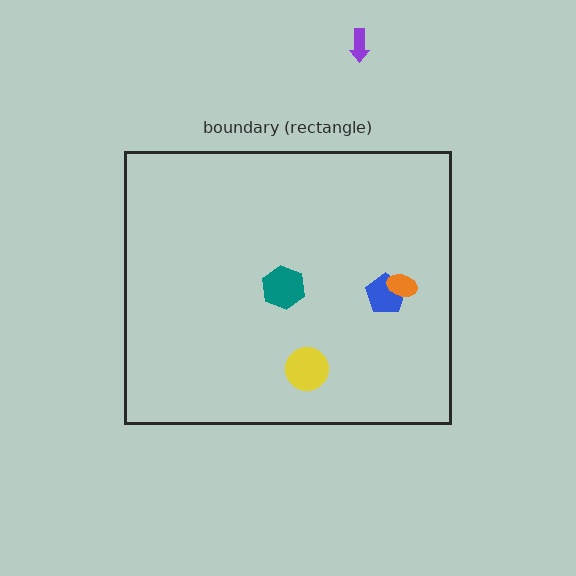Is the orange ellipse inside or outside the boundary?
Inside.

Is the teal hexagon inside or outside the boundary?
Inside.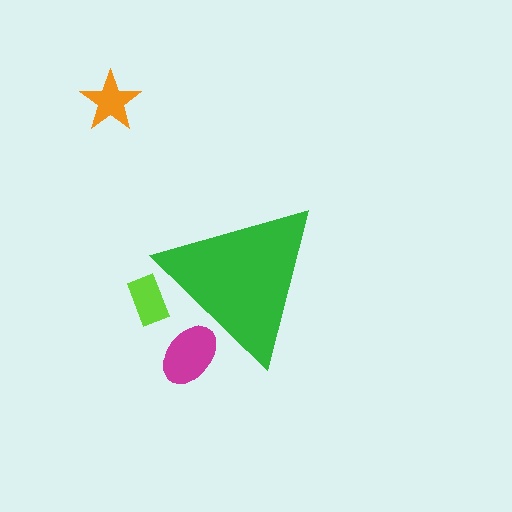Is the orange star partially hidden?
No, the orange star is fully visible.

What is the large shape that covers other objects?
A green triangle.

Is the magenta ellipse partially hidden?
Yes, the magenta ellipse is partially hidden behind the green triangle.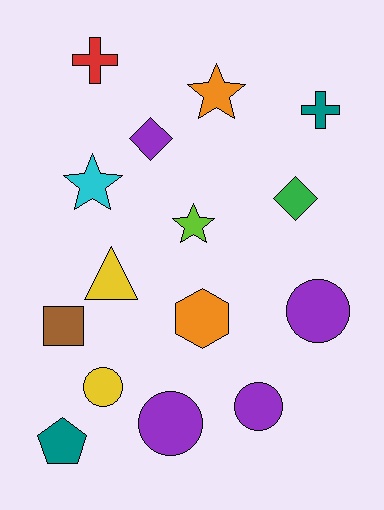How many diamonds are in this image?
There are 2 diamonds.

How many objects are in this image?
There are 15 objects.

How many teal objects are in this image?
There are 2 teal objects.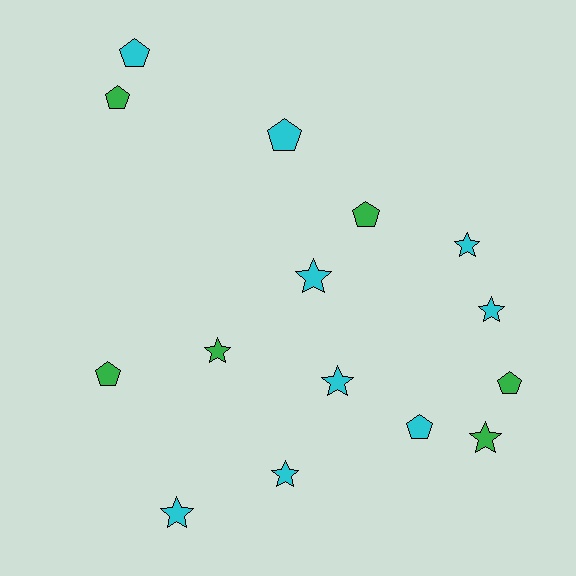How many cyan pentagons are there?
There are 3 cyan pentagons.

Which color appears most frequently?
Cyan, with 9 objects.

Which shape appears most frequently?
Star, with 8 objects.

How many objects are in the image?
There are 15 objects.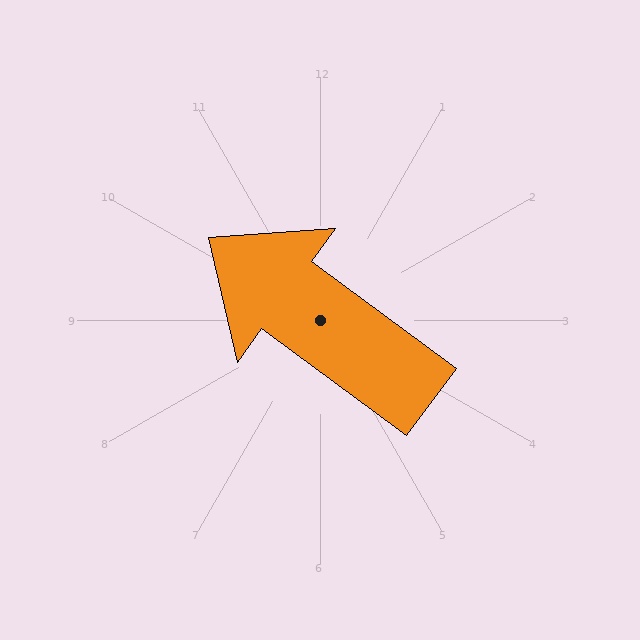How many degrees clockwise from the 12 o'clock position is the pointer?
Approximately 306 degrees.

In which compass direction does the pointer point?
Northwest.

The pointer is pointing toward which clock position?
Roughly 10 o'clock.